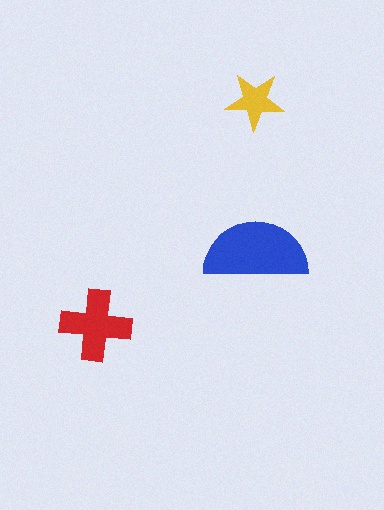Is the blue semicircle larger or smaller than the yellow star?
Larger.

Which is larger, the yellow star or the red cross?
The red cross.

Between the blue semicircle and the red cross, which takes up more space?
The blue semicircle.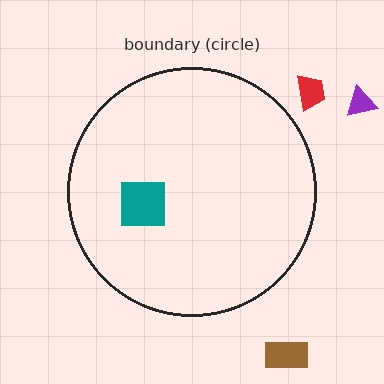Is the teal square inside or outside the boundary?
Inside.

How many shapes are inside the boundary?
1 inside, 3 outside.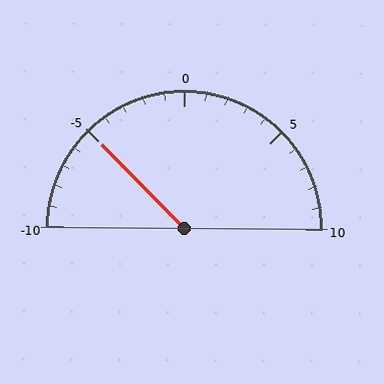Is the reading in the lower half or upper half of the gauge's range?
The reading is in the lower half of the range (-10 to 10).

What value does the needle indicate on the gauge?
The needle indicates approximately -5.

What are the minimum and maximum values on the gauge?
The gauge ranges from -10 to 10.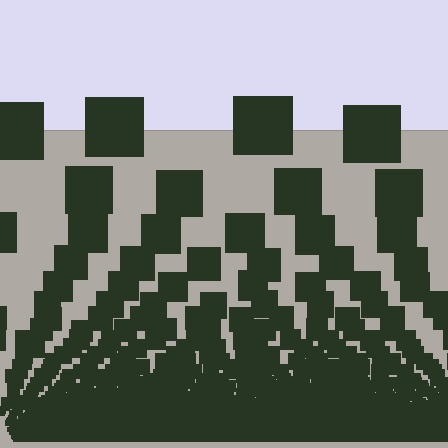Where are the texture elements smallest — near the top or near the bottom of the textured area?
Near the bottom.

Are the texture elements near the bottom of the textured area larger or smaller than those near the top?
Smaller. The gradient is inverted — elements near the bottom are smaller and denser.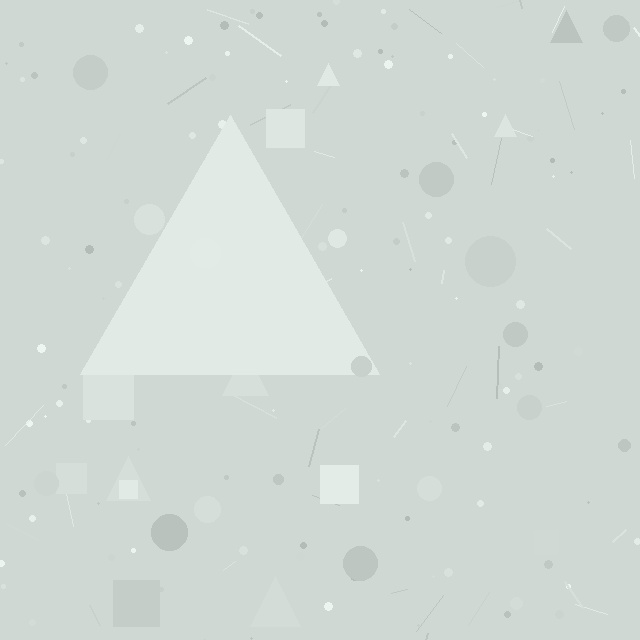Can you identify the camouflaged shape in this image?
The camouflaged shape is a triangle.